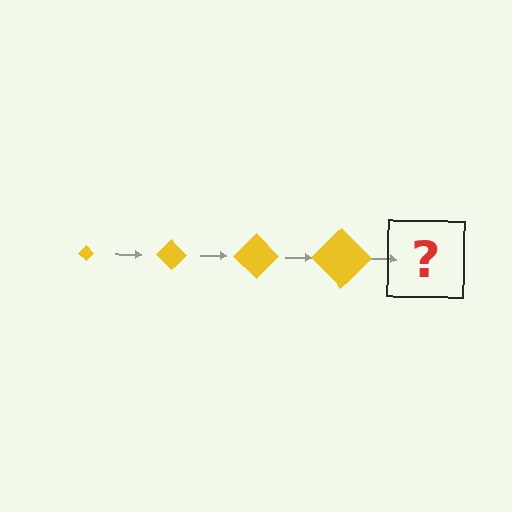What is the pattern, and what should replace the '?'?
The pattern is that the diamond gets progressively larger each step. The '?' should be a yellow diamond, larger than the previous one.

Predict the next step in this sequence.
The next step is a yellow diamond, larger than the previous one.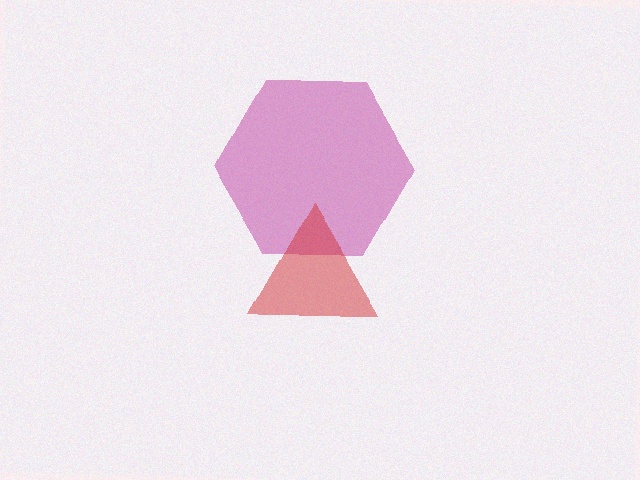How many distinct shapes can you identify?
There are 2 distinct shapes: a magenta hexagon, a red triangle.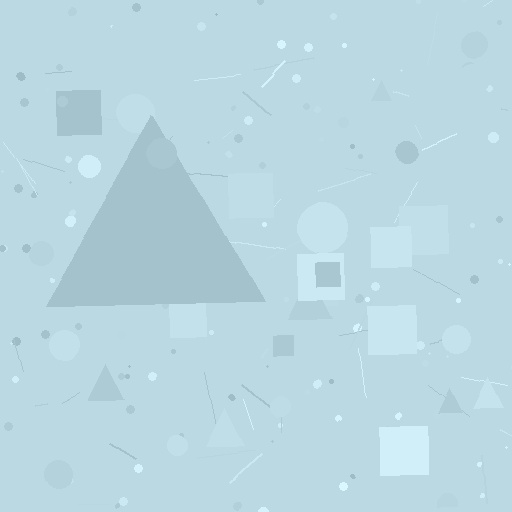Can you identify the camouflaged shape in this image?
The camouflaged shape is a triangle.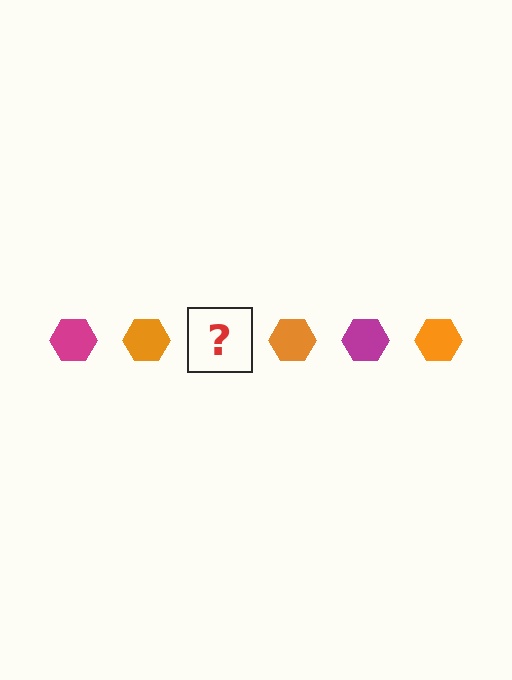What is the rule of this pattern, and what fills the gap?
The rule is that the pattern cycles through magenta, orange hexagons. The gap should be filled with a magenta hexagon.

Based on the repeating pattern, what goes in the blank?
The blank should be a magenta hexagon.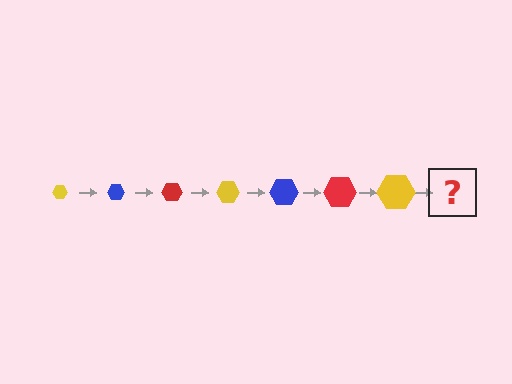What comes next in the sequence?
The next element should be a blue hexagon, larger than the previous one.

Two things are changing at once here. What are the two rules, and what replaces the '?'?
The two rules are that the hexagon grows larger each step and the color cycles through yellow, blue, and red. The '?' should be a blue hexagon, larger than the previous one.